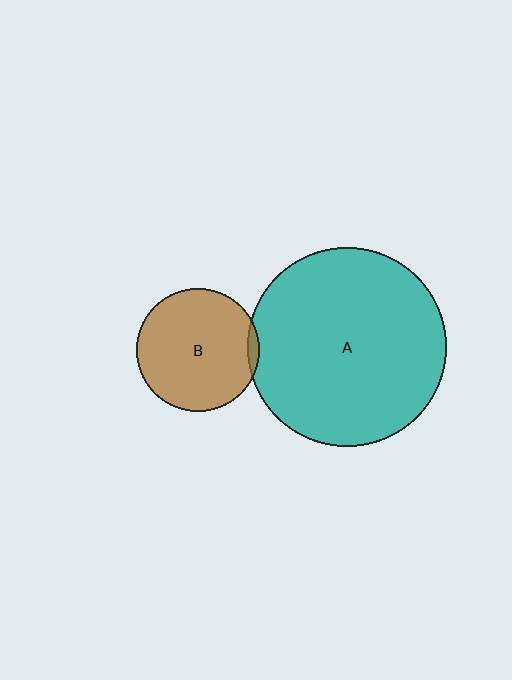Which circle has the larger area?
Circle A (teal).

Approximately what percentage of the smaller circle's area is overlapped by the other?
Approximately 5%.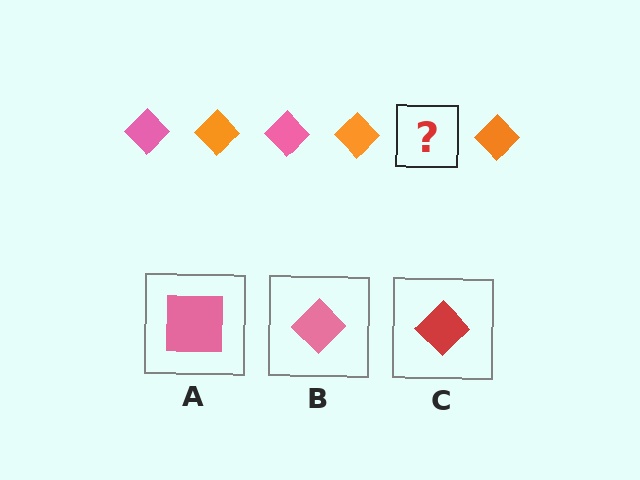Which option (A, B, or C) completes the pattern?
B.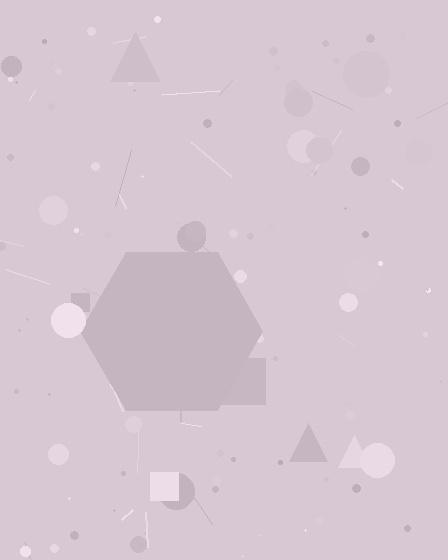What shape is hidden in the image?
A hexagon is hidden in the image.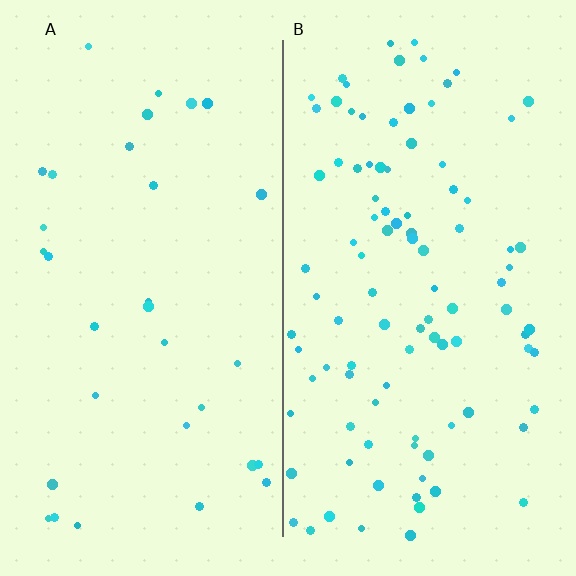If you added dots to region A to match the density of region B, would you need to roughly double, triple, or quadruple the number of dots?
Approximately triple.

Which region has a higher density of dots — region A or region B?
B (the right).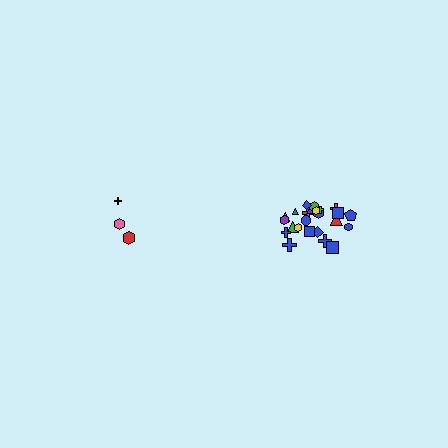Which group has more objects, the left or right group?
The right group.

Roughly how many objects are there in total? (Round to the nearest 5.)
Roughly 30 objects in total.